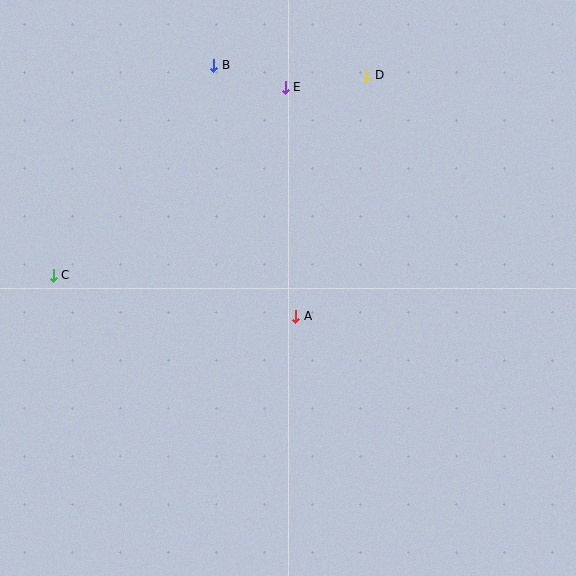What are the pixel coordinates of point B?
Point B is at (214, 65).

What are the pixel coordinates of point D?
Point D is at (367, 75).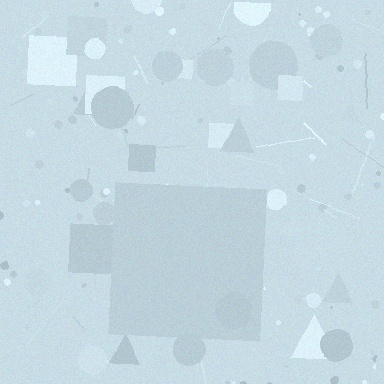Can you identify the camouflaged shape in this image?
The camouflaged shape is a square.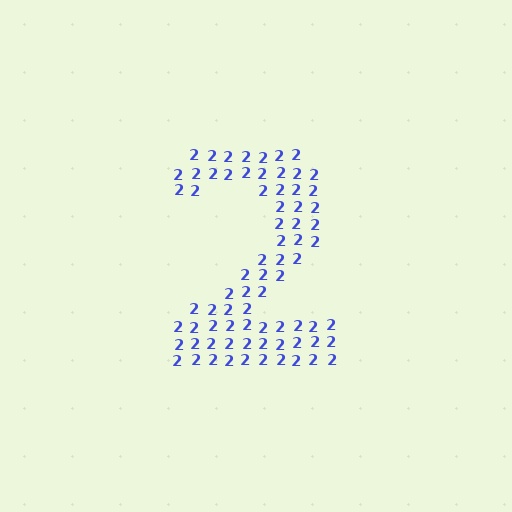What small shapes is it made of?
It is made of small digit 2's.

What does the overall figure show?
The overall figure shows the digit 2.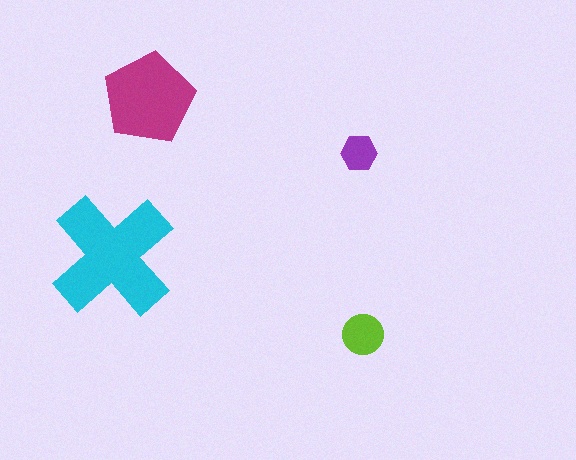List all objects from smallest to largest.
The purple hexagon, the lime circle, the magenta pentagon, the cyan cross.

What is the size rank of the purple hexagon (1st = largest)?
4th.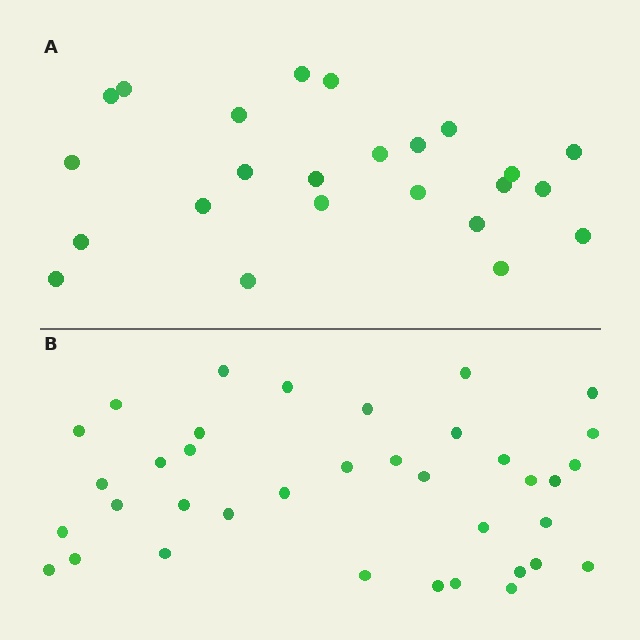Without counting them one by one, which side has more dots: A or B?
Region B (the bottom region) has more dots.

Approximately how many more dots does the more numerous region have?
Region B has approximately 15 more dots than region A.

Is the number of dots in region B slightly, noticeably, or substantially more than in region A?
Region B has substantially more. The ratio is roughly 1.5 to 1.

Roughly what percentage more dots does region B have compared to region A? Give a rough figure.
About 55% more.